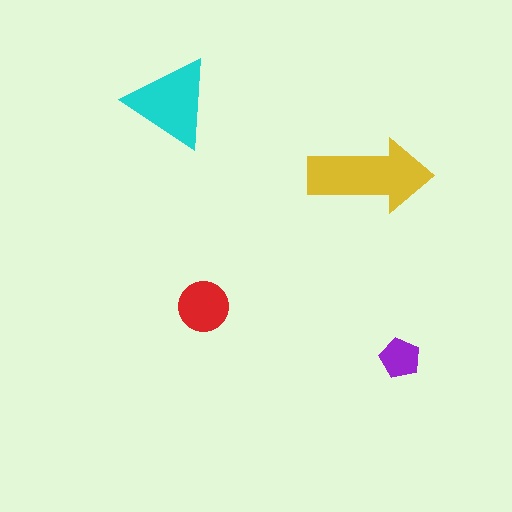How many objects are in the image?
There are 4 objects in the image.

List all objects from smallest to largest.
The purple pentagon, the red circle, the cyan triangle, the yellow arrow.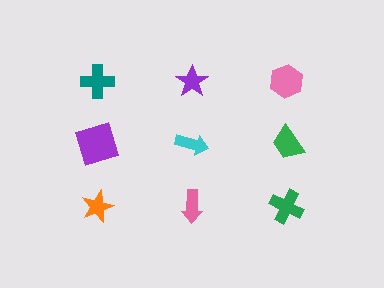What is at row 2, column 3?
A green trapezoid.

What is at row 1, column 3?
A pink hexagon.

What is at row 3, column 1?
An orange star.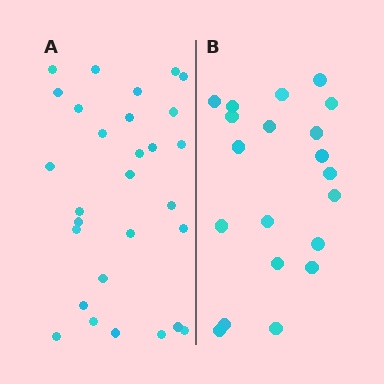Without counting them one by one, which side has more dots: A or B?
Region A (the left region) has more dots.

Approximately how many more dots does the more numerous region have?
Region A has roughly 8 or so more dots than region B.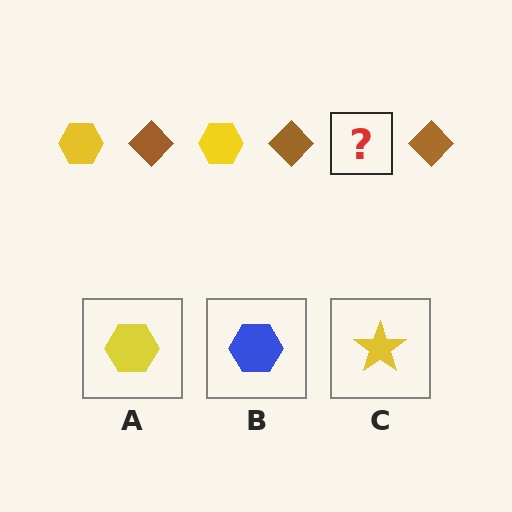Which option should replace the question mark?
Option A.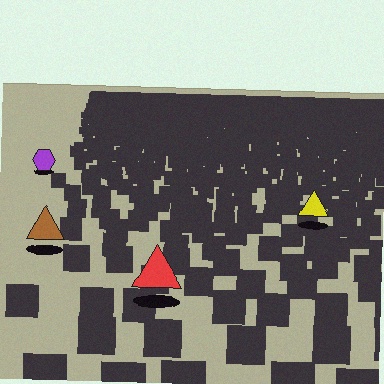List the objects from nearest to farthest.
From nearest to farthest: the red triangle, the brown triangle, the yellow triangle, the purple hexagon.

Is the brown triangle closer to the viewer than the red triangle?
No. The red triangle is closer — you can tell from the texture gradient: the ground texture is coarser near it.